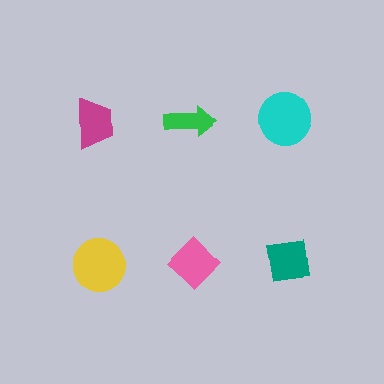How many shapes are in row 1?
3 shapes.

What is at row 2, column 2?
A pink diamond.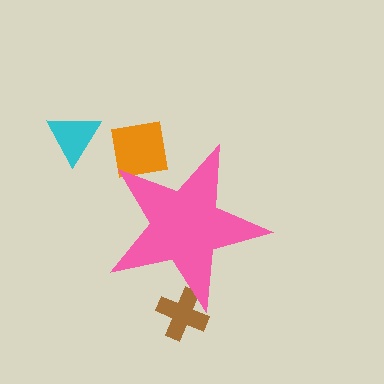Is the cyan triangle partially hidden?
No, the cyan triangle is fully visible.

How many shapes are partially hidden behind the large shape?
2 shapes are partially hidden.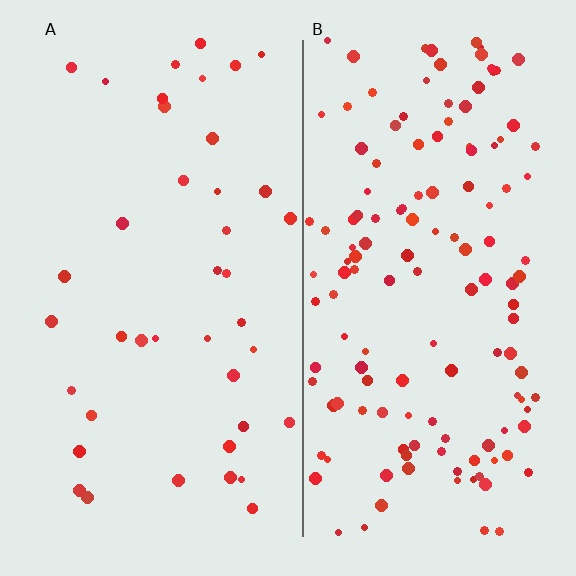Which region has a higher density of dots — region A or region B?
B (the right).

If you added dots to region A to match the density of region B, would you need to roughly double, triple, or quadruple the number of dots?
Approximately triple.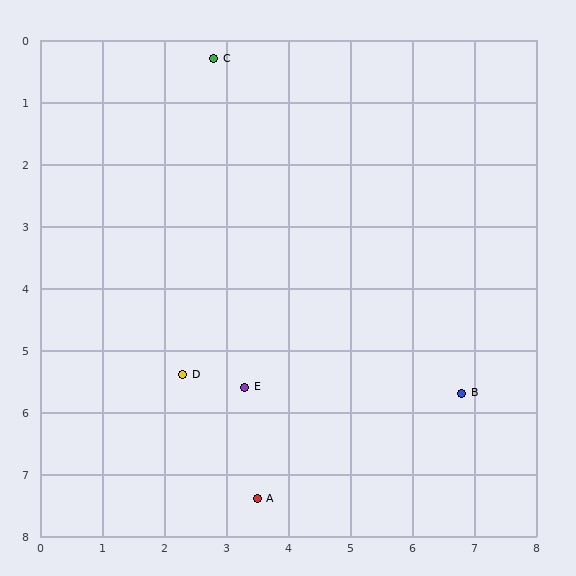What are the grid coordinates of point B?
Point B is at approximately (6.8, 5.7).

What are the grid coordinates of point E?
Point E is at approximately (3.3, 5.6).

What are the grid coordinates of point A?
Point A is at approximately (3.5, 7.4).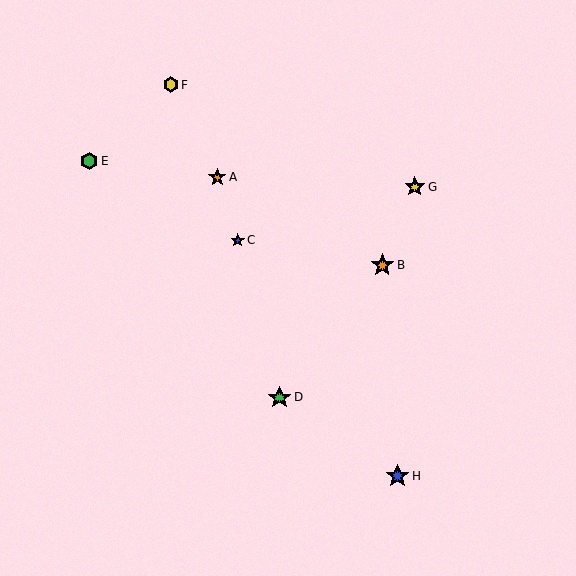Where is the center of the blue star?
The center of the blue star is at (238, 240).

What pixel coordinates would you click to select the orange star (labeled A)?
Click at (217, 177) to select the orange star A.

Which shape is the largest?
The orange star (labeled B) is the largest.